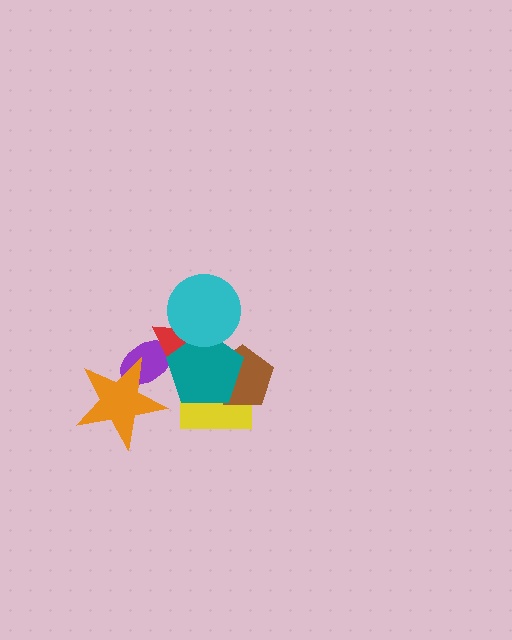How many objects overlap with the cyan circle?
2 objects overlap with the cyan circle.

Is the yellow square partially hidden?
Yes, it is partially covered by another shape.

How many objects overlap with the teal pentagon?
5 objects overlap with the teal pentagon.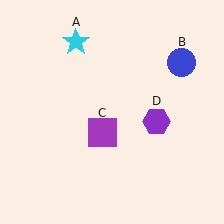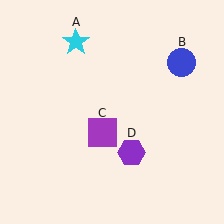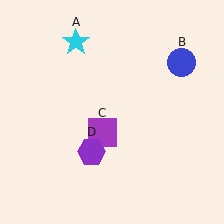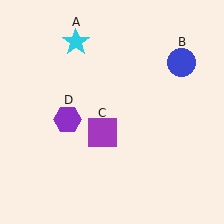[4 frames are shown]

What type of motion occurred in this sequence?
The purple hexagon (object D) rotated clockwise around the center of the scene.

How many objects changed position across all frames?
1 object changed position: purple hexagon (object D).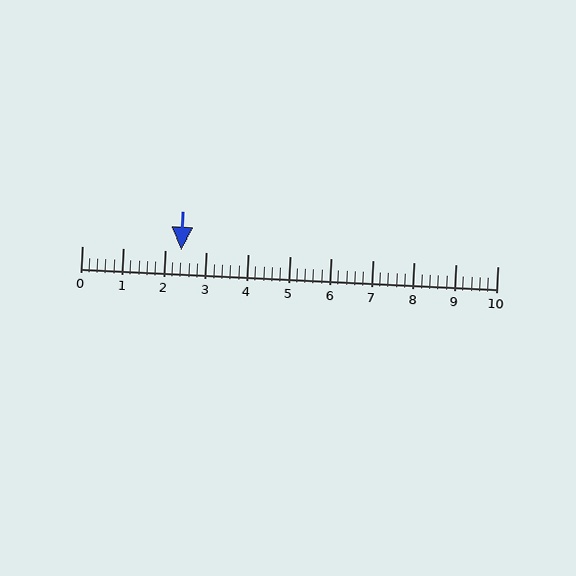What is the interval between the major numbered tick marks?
The major tick marks are spaced 1 units apart.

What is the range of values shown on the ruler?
The ruler shows values from 0 to 10.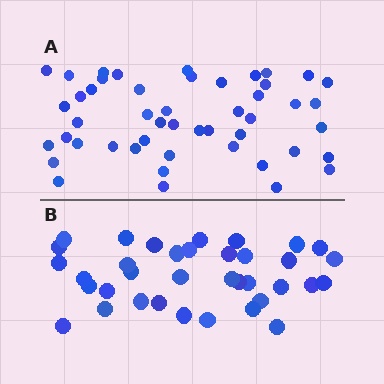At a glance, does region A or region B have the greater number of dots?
Region A (the top region) has more dots.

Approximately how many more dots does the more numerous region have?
Region A has roughly 12 or so more dots than region B.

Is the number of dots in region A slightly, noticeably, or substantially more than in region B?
Region A has noticeably more, but not dramatically so. The ratio is roughly 1.3 to 1.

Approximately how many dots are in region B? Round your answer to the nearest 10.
About 40 dots. (The exact count is 36, which rounds to 40.)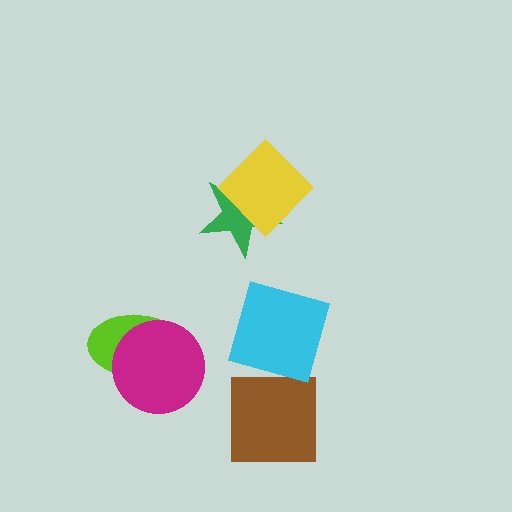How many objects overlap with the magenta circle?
1 object overlaps with the magenta circle.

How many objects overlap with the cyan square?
0 objects overlap with the cyan square.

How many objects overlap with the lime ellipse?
1 object overlaps with the lime ellipse.